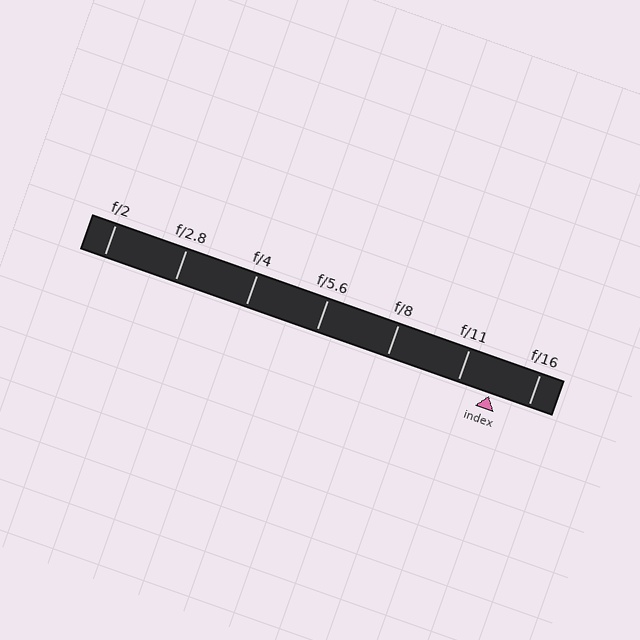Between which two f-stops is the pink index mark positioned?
The index mark is between f/11 and f/16.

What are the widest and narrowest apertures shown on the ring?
The widest aperture shown is f/2 and the narrowest is f/16.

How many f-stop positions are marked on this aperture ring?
There are 7 f-stop positions marked.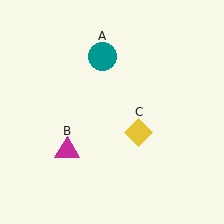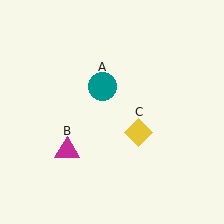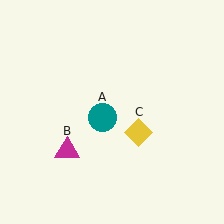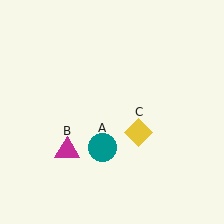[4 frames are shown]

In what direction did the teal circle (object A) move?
The teal circle (object A) moved down.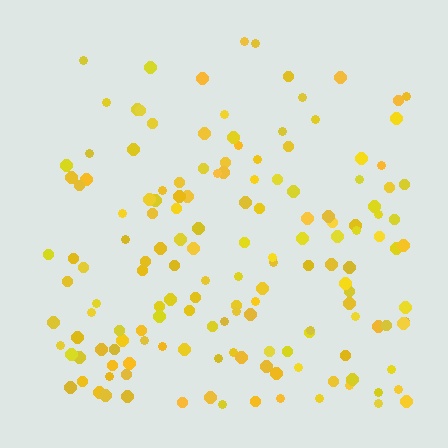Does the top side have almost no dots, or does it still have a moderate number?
Still a moderate number, just noticeably fewer than the bottom.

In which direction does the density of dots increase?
From top to bottom, with the bottom side densest.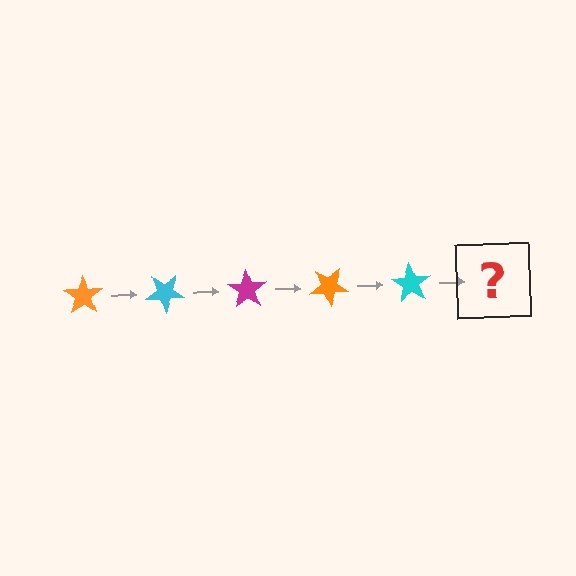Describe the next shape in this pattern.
It should be a magenta star, rotated 175 degrees from the start.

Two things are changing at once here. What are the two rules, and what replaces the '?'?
The two rules are that it rotates 35 degrees each step and the color cycles through orange, cyan, and magenta. The '?' should be a magenta star, rotated 175 degrees from the start.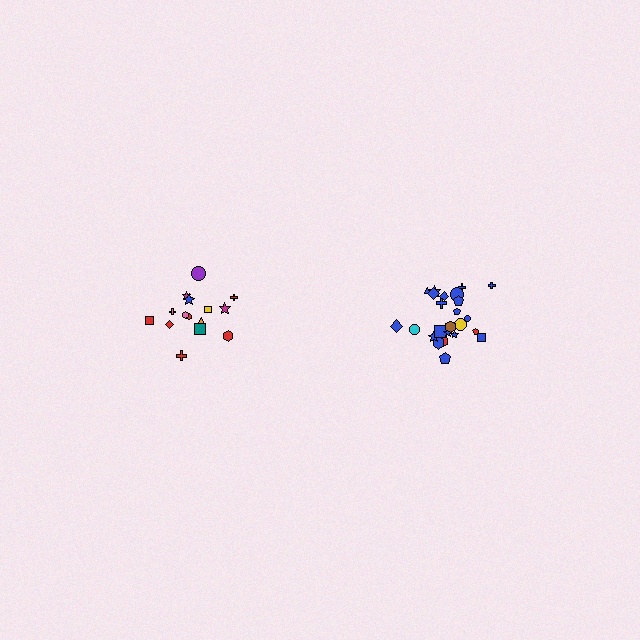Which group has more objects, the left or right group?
The right group.